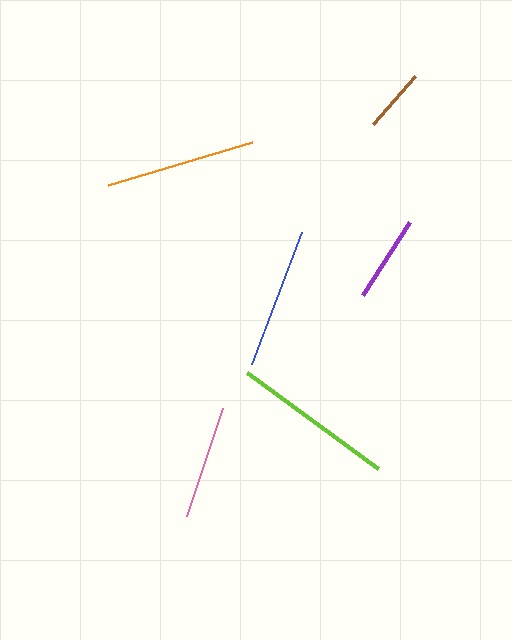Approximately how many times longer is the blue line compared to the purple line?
The blue line is approximately 1.6 times the length of the purple line.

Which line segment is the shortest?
The brown line is the shortest at approximately 63 pixels.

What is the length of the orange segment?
The orange segment is approximately 150 pixels long.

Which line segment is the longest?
The lime line is the longest at approximately 163 pixels.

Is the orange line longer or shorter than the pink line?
The orange line is longer than the pink line.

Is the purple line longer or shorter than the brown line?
The purple line is longer than the brown line.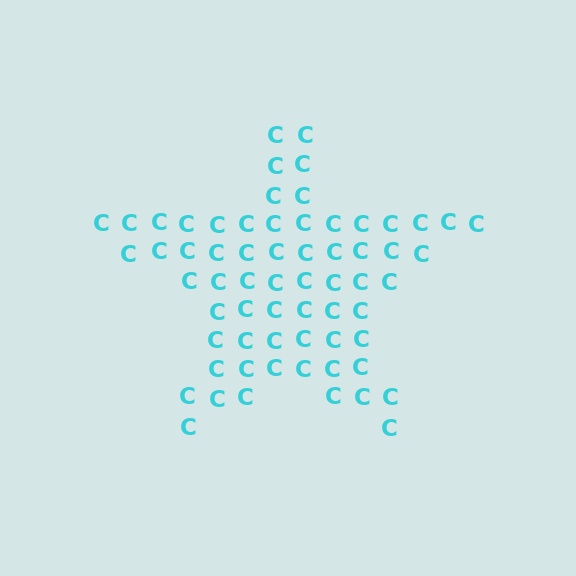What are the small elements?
The small elements are letter C's.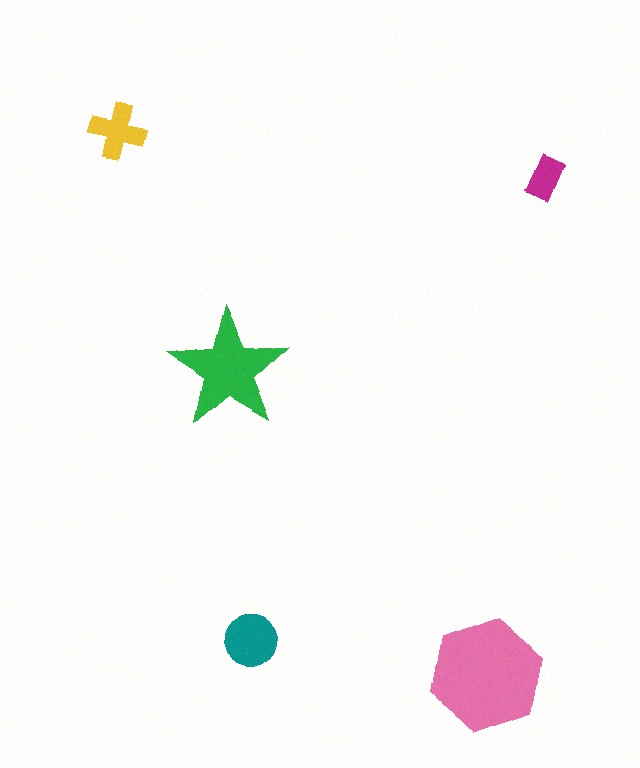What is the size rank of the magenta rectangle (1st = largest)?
5th.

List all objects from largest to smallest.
The pink hexagon, the green star, the teal circle, the yellow cross, the magenta rectangle.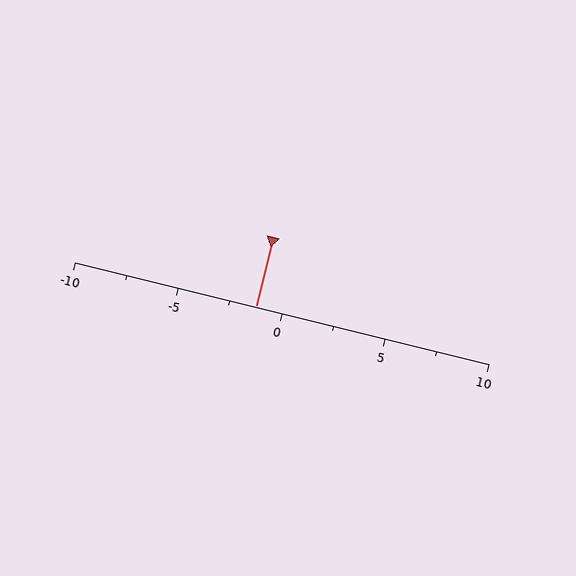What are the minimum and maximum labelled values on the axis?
The axis runs from -10 to 10.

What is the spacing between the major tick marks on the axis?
The major ticks are spaced 5 apart.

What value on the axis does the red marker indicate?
The marker indicates approximately -1.2.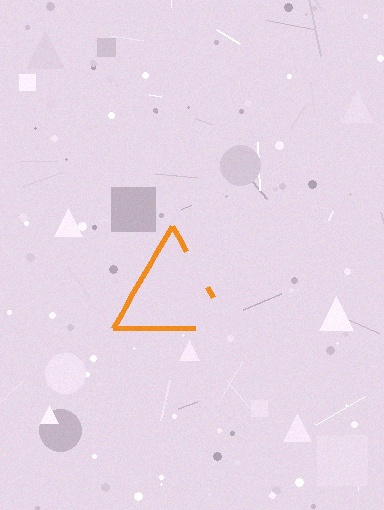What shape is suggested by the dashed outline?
The dashed outline suggests a triangle.